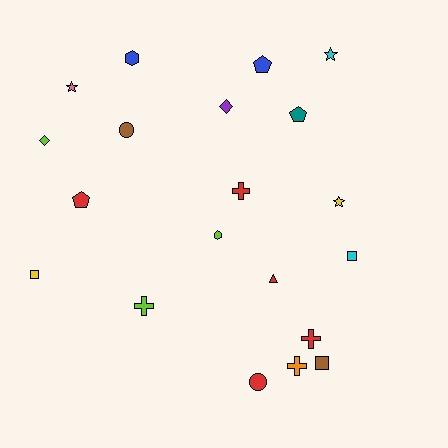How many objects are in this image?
There are 20 objects.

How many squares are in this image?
There are 3 squares.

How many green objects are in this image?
There are no green objects.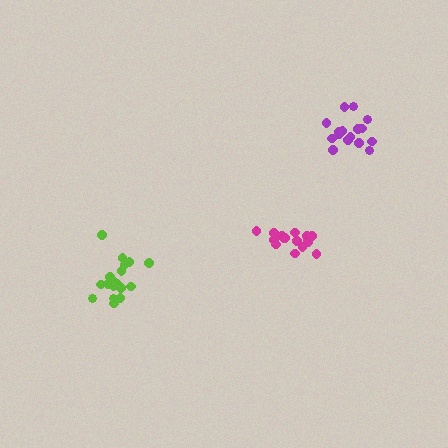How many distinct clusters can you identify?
There are 3 distinct clusters.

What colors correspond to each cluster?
The clusters are colored: lime, magenta, purple.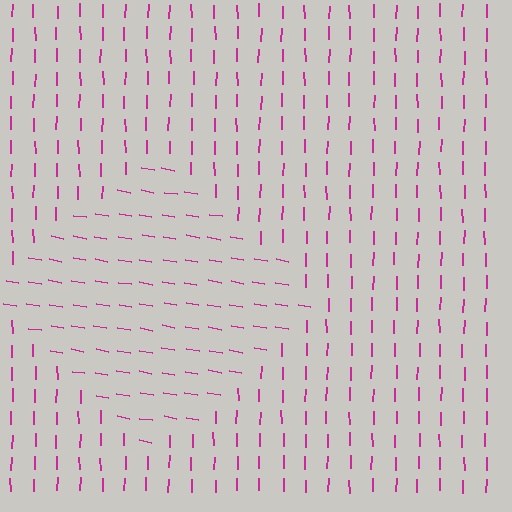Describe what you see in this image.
The image is filled with small magenta line segments. A diamond region in the image has lines oriented differently from the surrounding lines, creating a visible texture boundary.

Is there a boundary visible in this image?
Yes, there is a texture boundary formed by a change in line orientation.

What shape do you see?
I see a diamond.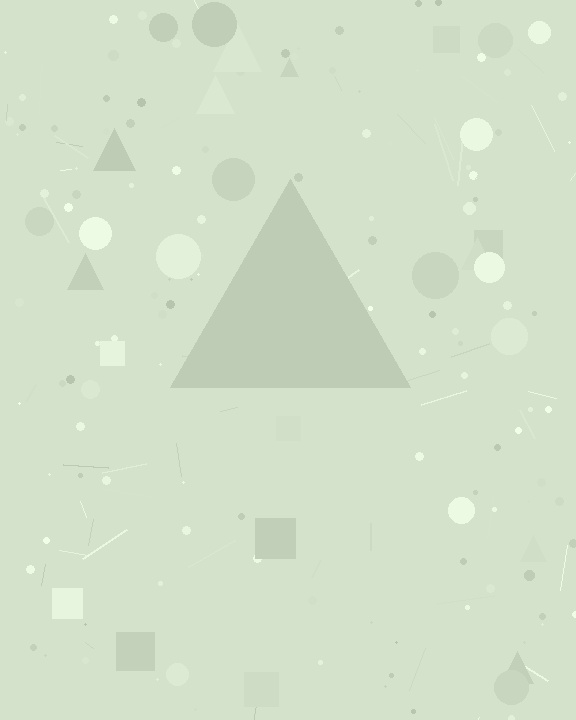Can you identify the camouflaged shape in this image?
The camouflaged shape is a triangle.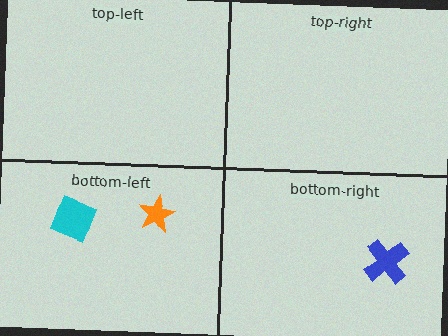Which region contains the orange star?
The bottom-left region.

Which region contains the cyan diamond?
The bottom-left region.